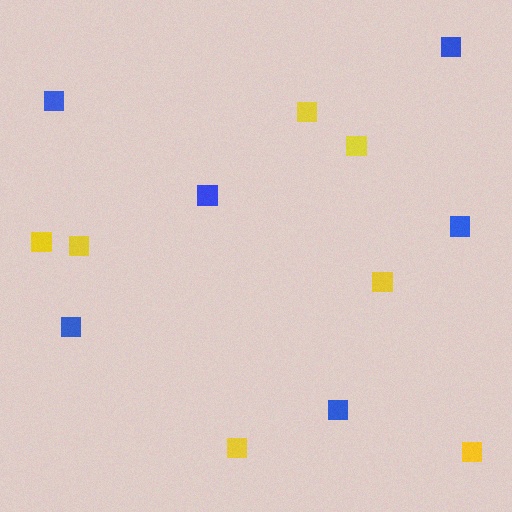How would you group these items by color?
There are 2 groups: one group of yellow squares (7) and one group of blue squares (6).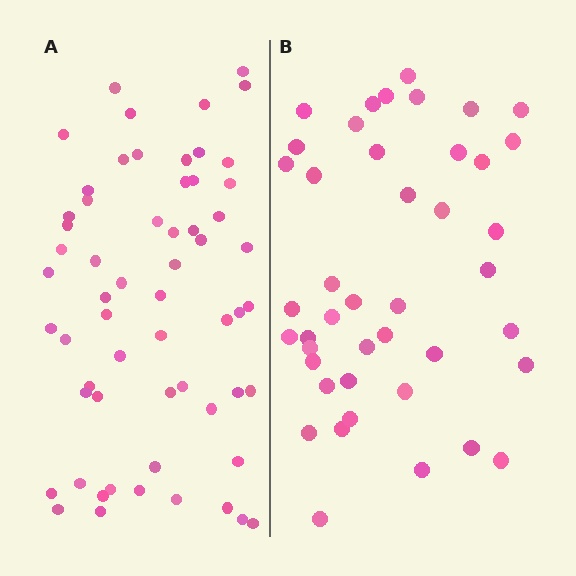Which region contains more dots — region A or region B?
Region A (the left region) has more dots.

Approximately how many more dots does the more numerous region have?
Region A has approximately 15 more dots than region B.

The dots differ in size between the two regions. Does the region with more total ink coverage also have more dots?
No. Region B has more total ink coverage because its dots are larger, but region A actually contains more individual dots. Total area can be misleading — the number of items is what matters here.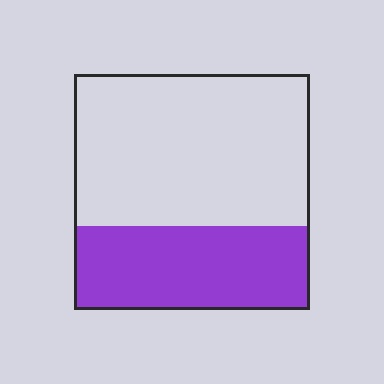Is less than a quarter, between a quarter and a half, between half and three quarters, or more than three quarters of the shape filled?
Between a quarter and a half.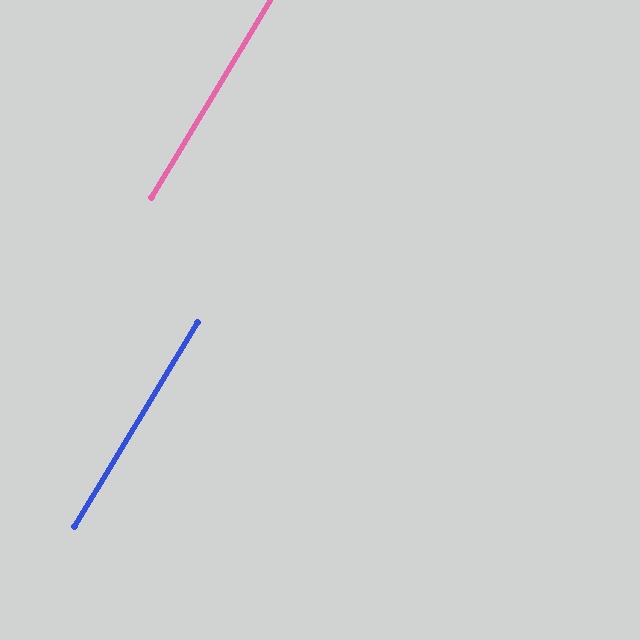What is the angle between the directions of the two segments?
Approximately 0 degrees.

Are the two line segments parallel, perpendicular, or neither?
Parallel — their directions differ by only 0.0°.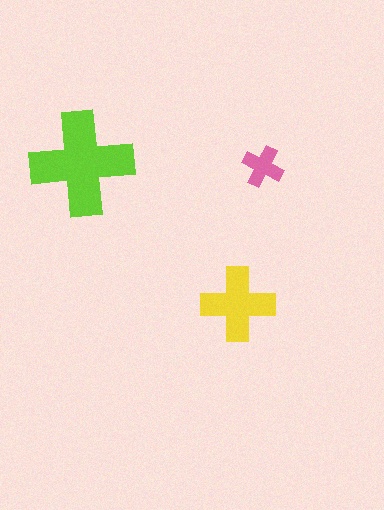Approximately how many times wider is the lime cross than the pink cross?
About 2.5 times wider.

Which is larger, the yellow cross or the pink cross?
The yellow one.